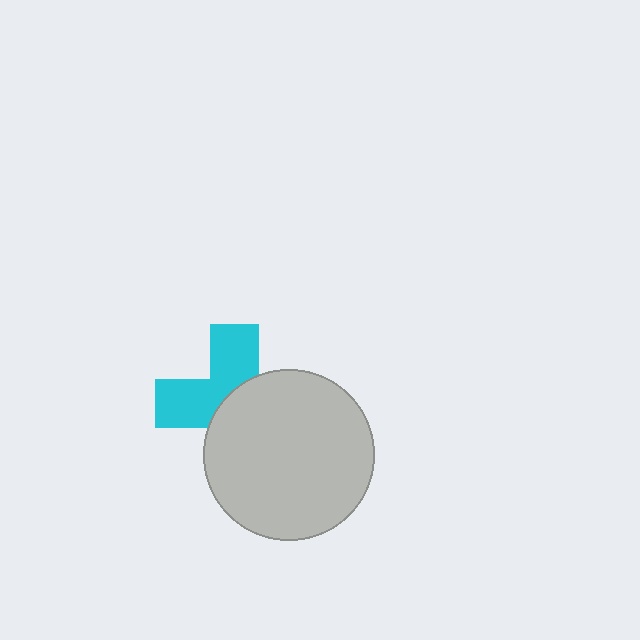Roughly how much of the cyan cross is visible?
About half of it is visible (roughly 45%).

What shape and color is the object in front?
The object in front is a light gray circle.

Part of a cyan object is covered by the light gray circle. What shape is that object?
It is a cross.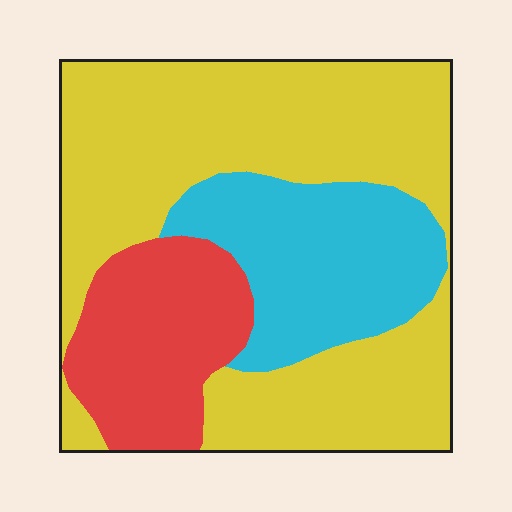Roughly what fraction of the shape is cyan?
Cyan covers roughly 25% of the shape.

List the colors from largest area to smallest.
From largest to smallest: yellow, cyan, red.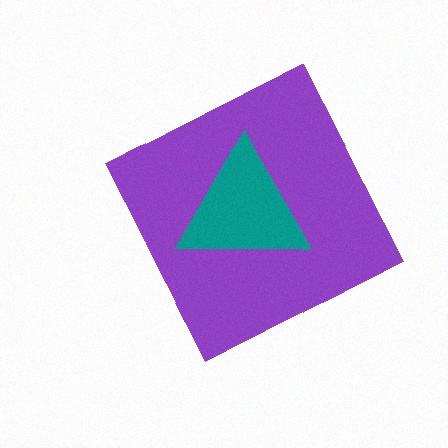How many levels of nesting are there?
2.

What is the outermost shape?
The purple diamond.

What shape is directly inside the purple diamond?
The teal triangle.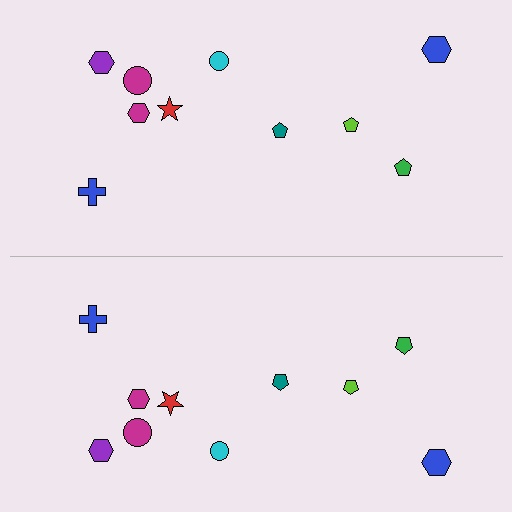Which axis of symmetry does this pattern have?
The pattern has a horizontal axis of symmetry running through the center of the image.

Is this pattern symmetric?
Yes, this pattern has bilateral (reflection) symmetry.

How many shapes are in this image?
There are 20 shapes in this image.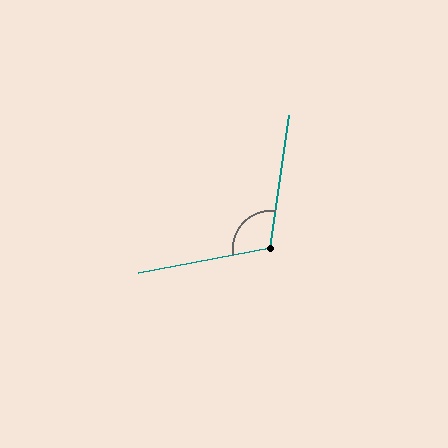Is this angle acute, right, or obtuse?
It is obtuse.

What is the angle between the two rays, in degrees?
Approximately 109 degrees.